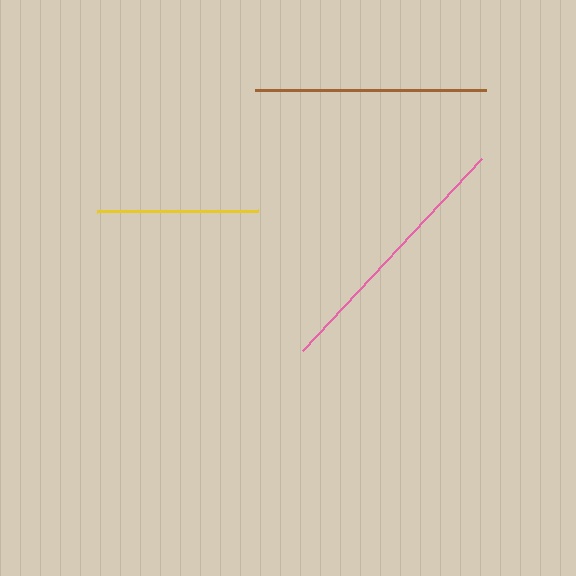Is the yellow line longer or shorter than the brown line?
The brown line is longer than the yellow line.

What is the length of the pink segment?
The pink segment is approximately 263 pixels long.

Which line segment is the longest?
The pink line is the longest at approximately 263 pixels.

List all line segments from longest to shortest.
From longest to shortest: pink, brown, yellow.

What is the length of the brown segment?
The brown segment is approximately 231 pixels long.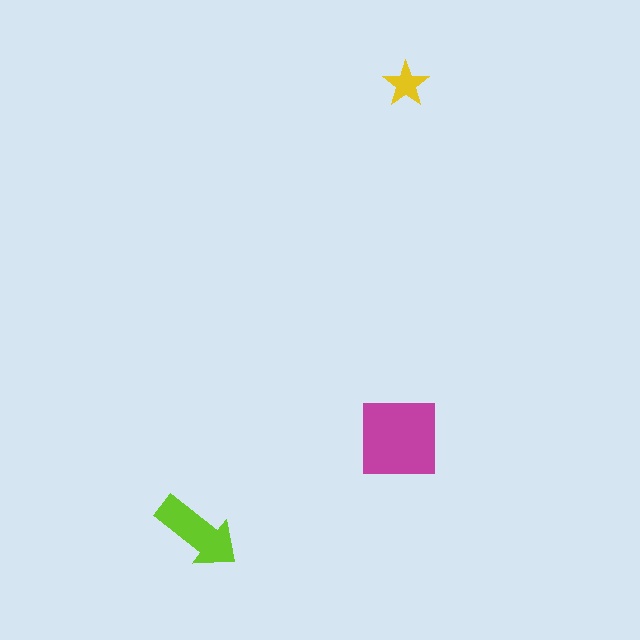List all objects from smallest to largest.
The yellow star, the lime arrow, the magenta square.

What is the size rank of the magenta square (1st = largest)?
1st.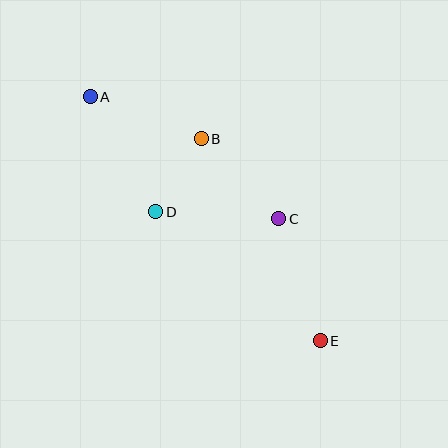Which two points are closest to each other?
Points B and D are closest to each other.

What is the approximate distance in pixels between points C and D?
The distance between C and D is approximately 123 pixels.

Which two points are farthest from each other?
Points A and E are farthest from each other.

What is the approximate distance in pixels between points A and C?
The distance between A and C is approximately 224 pixels.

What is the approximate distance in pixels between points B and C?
The distance between B and C is approximately 111 pixels.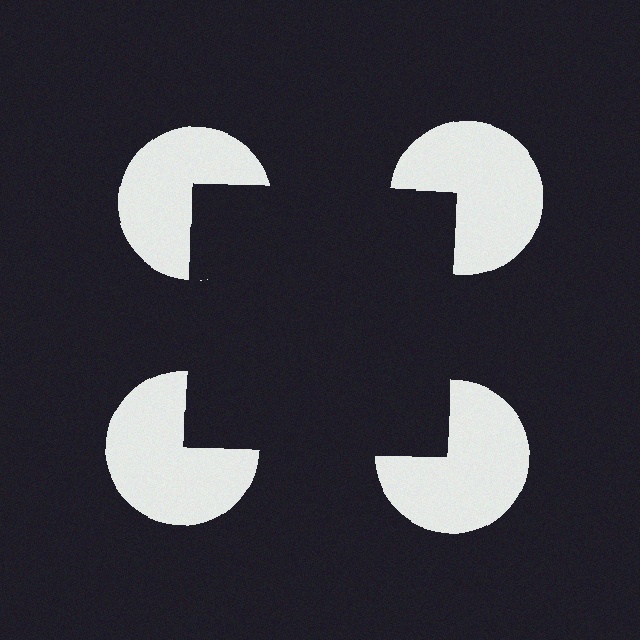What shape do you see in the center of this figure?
An illusory square — its edges are inferred from the aligned wedge cuts in the pac-man discs, not physically drawn.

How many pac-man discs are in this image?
There are 4 — one at each vertex of the illusory square.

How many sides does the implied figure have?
4 sides.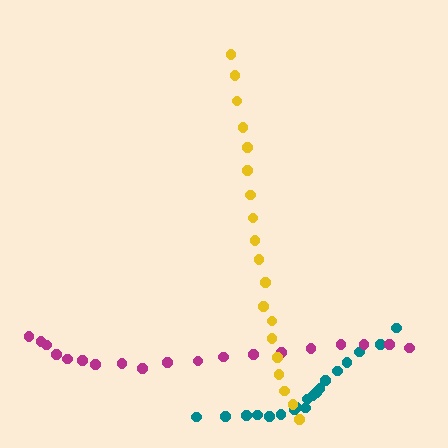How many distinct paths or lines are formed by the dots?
There are 3 distinct paths.